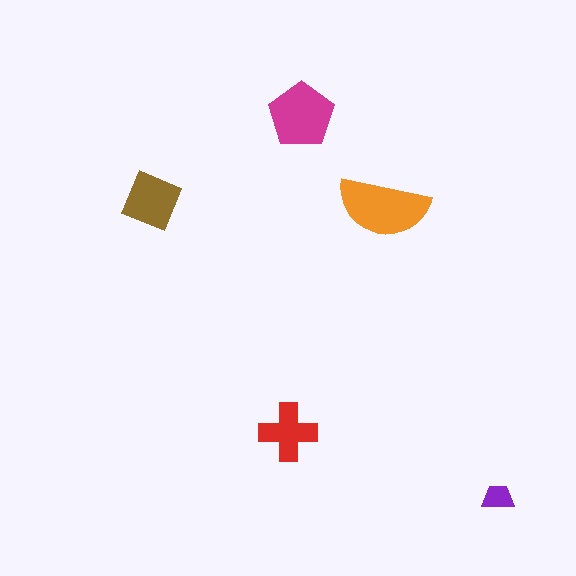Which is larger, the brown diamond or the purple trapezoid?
The brown diamond.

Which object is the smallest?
The purple trapezoid.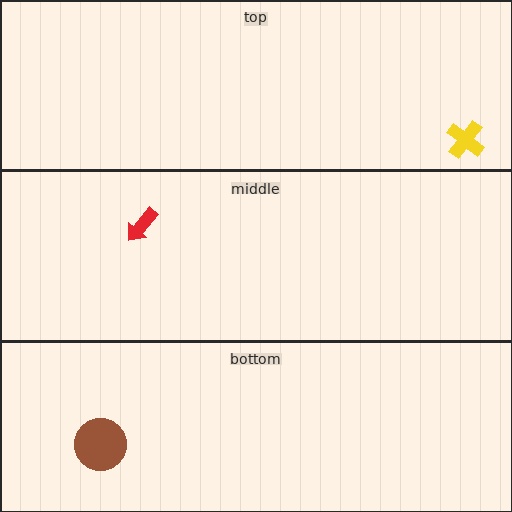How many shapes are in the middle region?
1.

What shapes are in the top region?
The yellow cross.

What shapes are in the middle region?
The red arrow.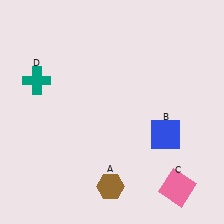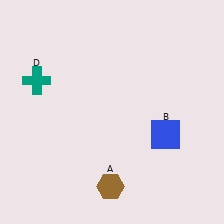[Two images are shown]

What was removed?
The pink square (C) was removed in Image 2.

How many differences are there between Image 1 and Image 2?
There is 1 difference between the two images.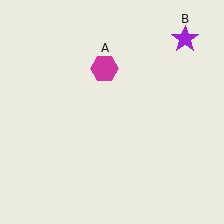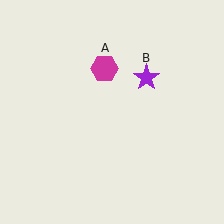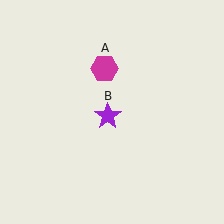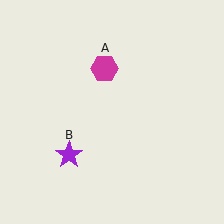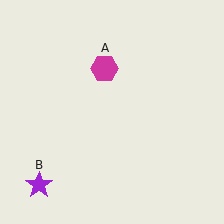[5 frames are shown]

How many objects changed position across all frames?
1 object changed position: purple star (object B).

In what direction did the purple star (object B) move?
The purple star (object B) moved down and to the left.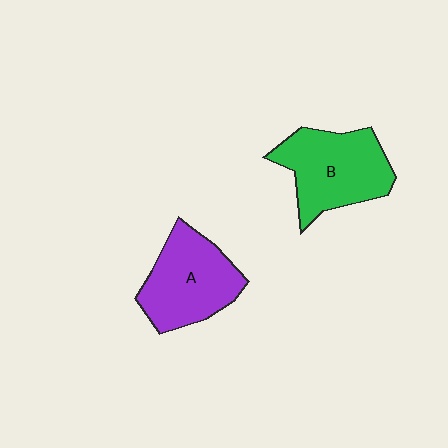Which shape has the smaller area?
Shape A (purple).